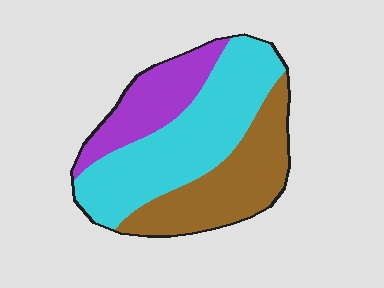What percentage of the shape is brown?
Brown covers about 30% of the shape.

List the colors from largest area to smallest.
From largest to smallest: cyan, brown, purple.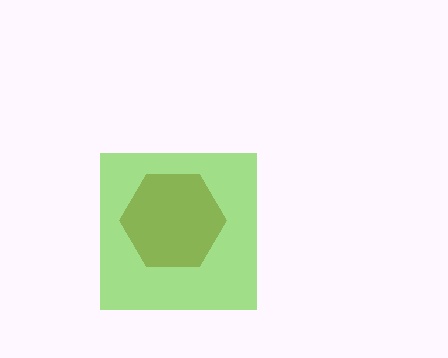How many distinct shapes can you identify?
There are 2 distinct shapes: a brown hexagon, a lime square.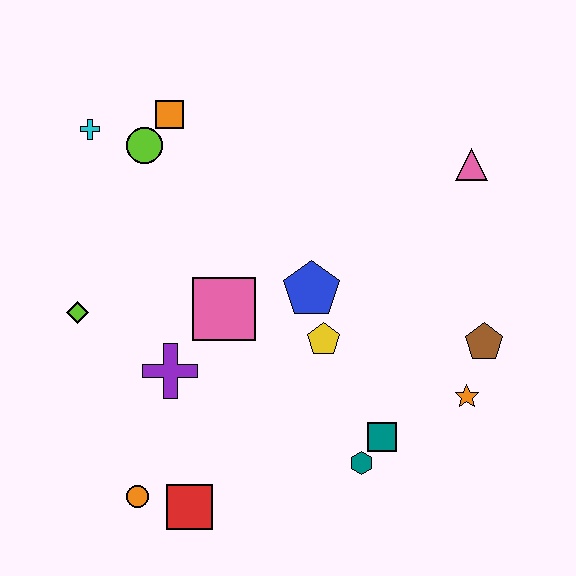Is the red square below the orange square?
Yes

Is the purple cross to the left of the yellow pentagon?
Yes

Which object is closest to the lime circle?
The orange square is closest to the lime circle.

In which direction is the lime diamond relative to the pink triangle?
The lime diamond is to the left of the pink triangle.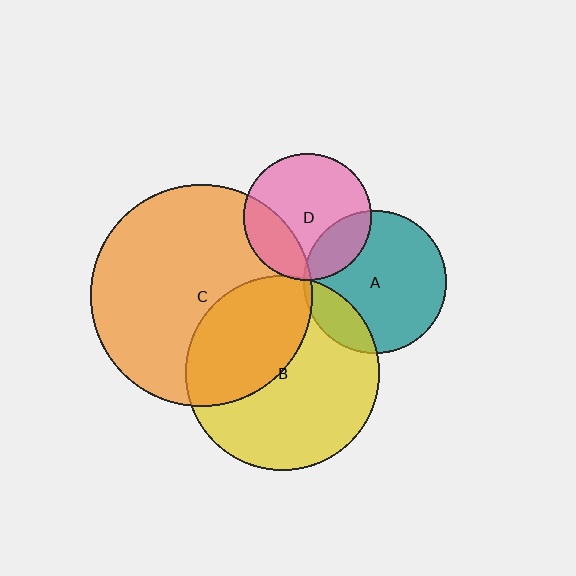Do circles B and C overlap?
Yes.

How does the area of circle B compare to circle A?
Approximately 1.8 times.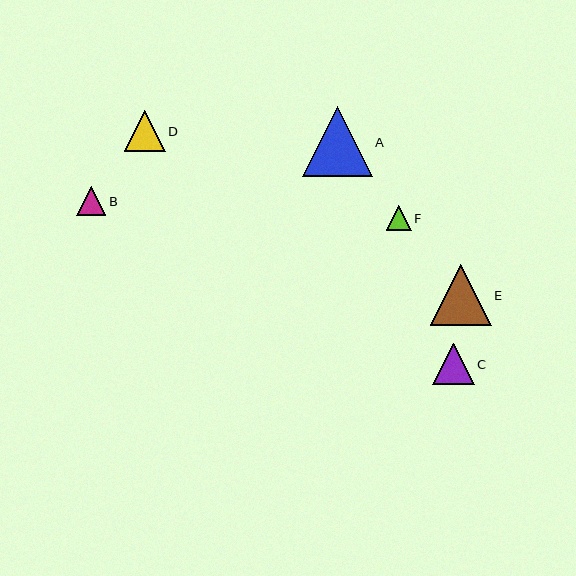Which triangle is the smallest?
Triangle F is the smallest with a size of approximately 25 pixels.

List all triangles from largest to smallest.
From largest to smallest: A, E, C, D, B, F.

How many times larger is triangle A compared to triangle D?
Triangle A is approximately 1.7 times the size of triangle D.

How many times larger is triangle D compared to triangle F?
Triangle D is approximately 1.6 times the size of triangle F.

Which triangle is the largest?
Triangle A is the largest with a size of approximately 69 pixels.